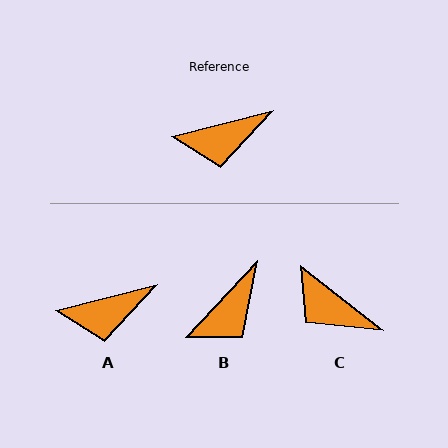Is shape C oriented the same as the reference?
No, it is off by about 53 degrees.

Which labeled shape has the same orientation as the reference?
A.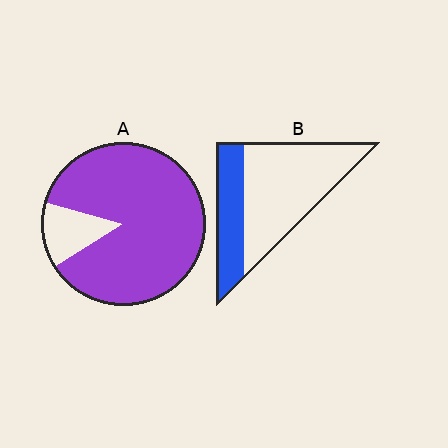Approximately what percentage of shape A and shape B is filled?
A is approximately 85% and B is approximately 30%.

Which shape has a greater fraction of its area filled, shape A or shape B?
Shape A.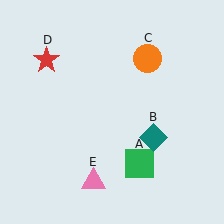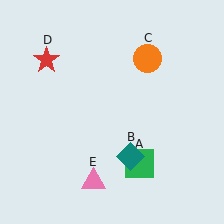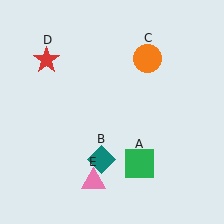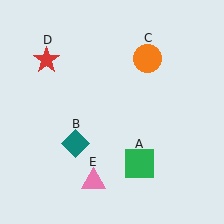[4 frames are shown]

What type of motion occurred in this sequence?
The teal diamond (object B) rotated clockwise around the center of the scene.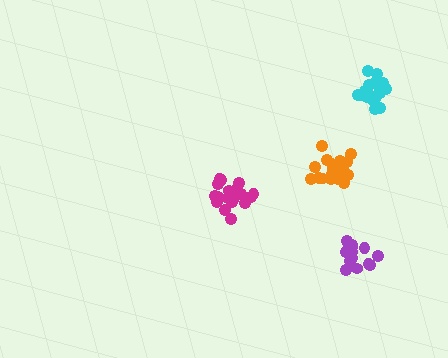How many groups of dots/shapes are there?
There are 4 groups.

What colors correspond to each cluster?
The clusters are colored: orange, magenta, cyan, purple.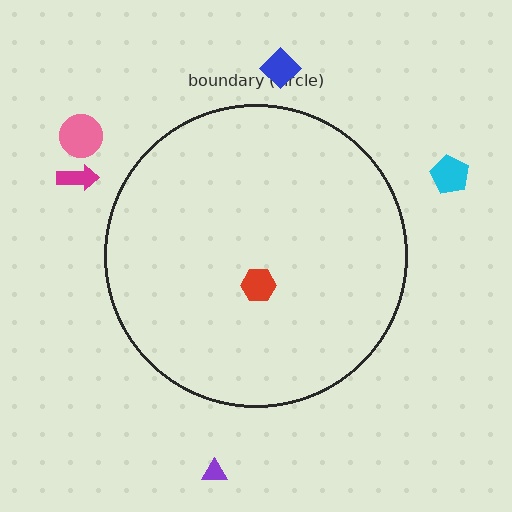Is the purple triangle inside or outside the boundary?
Outside.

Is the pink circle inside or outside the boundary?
Outside.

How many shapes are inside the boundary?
1 inside, 5 outside.